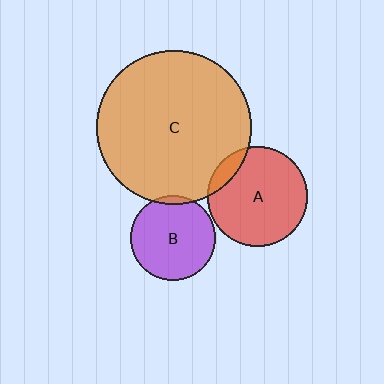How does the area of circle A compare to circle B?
Approximately 1.4 times.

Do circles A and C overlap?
Yes.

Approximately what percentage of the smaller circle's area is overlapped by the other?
Approximately 10%.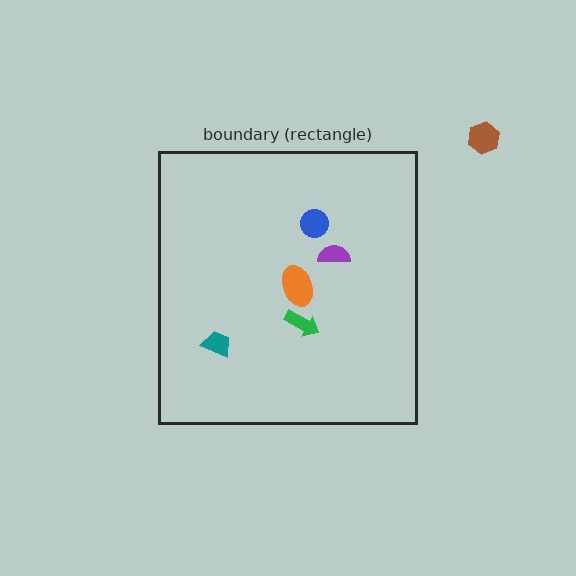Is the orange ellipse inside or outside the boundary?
Inside.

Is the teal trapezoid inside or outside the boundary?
Inside.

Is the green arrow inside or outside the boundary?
Inside.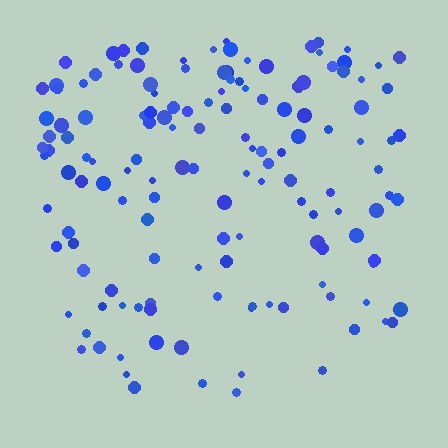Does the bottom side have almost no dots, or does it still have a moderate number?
Still a moderate number, just noticeably fewer than the top.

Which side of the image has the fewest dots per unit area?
The bottom.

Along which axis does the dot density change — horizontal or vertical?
Vertical.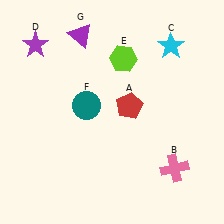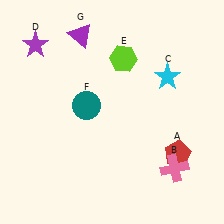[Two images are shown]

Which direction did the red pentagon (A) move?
The red pentagon (A) moved right.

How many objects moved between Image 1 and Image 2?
2 objects moved between the two images.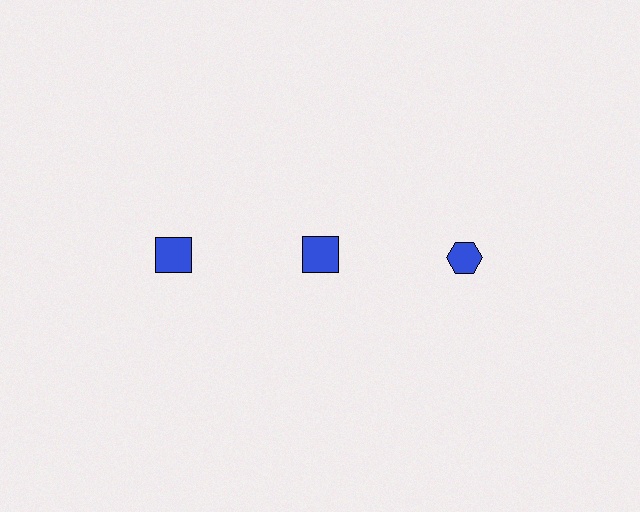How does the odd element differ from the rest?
It has a different shape: hexagon instead of square.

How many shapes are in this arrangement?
There are 3 shapes arranged in a grid pattern.